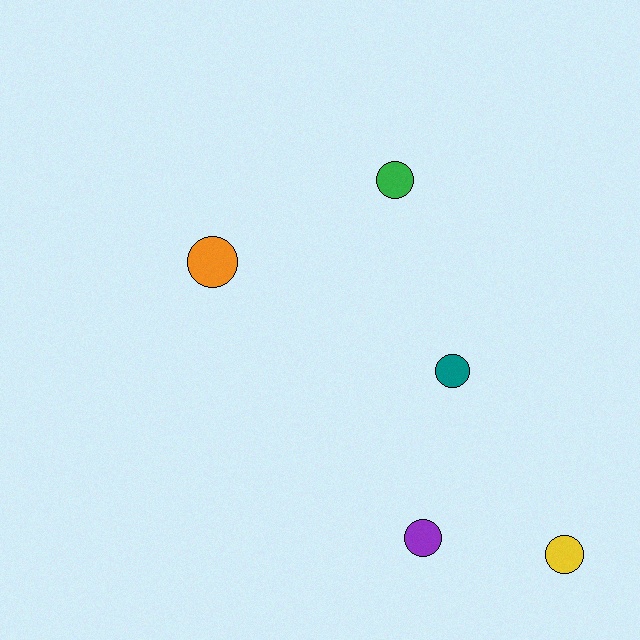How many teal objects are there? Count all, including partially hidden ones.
There is 1 teal object.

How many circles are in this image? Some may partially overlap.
There are 5 circles.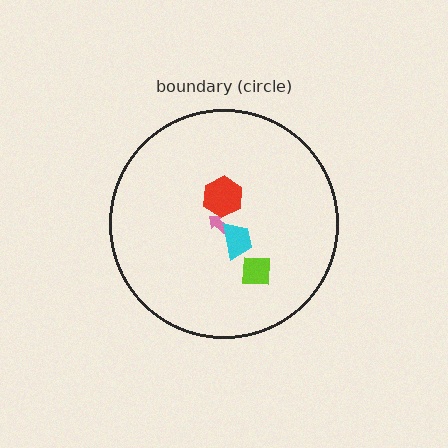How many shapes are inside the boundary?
4 inside, 0 outside.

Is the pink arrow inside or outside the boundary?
Inside.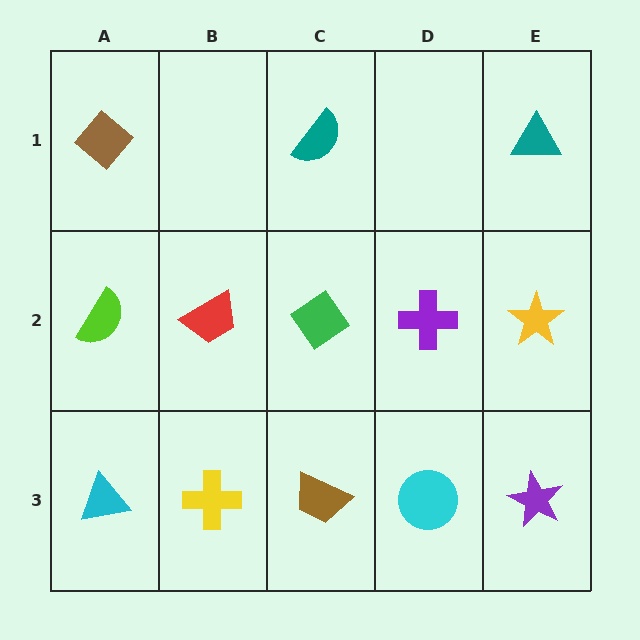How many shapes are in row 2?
5 shapes.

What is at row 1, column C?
A teal semicircle.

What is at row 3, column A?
A cyan triangle.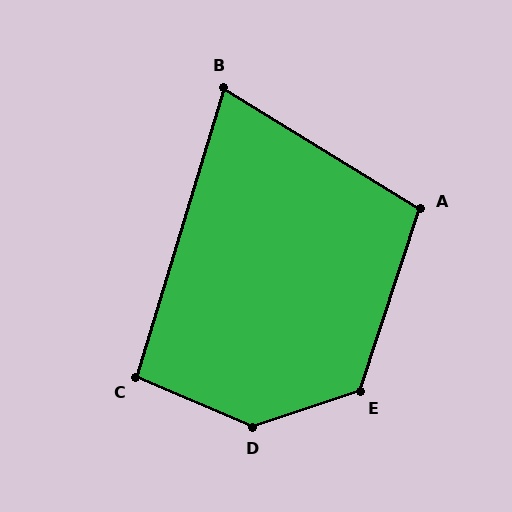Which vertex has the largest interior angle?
D, at approximately 139 degrees.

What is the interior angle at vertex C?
Approximately 96 degrees (obtuse).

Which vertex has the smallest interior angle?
B, at approximately 75 degrees.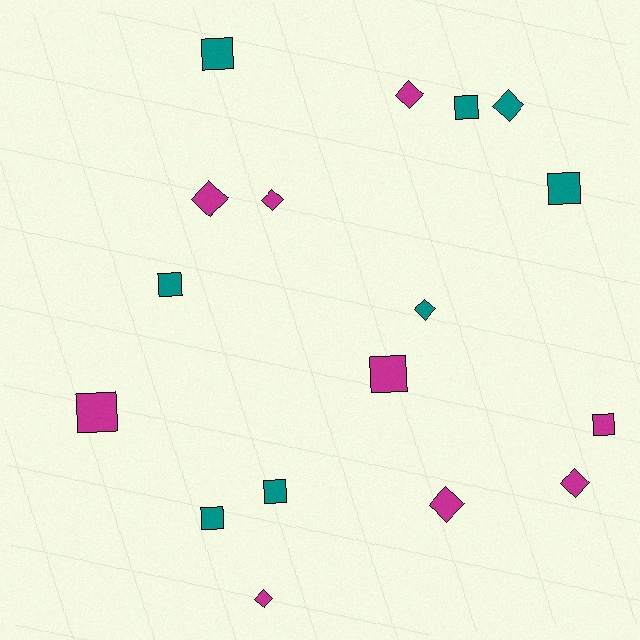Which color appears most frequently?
Magenta, with 9 objects.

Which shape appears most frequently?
Square, with 9 objects.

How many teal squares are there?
There are 6 teal squares.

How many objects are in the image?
There are 17 objects.